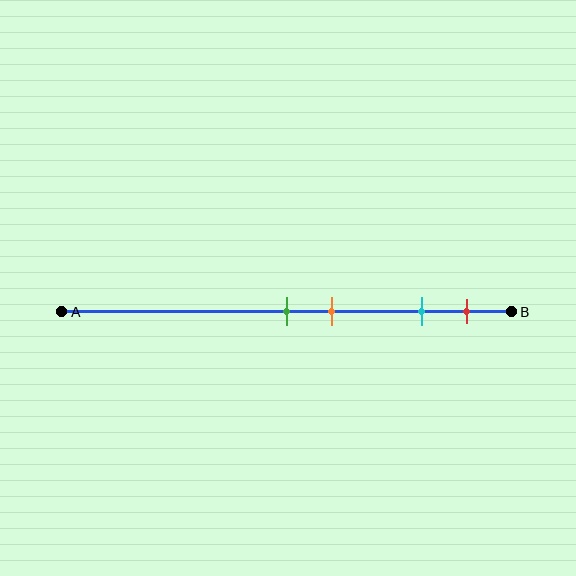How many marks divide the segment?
There are 4 marks dividing the segment.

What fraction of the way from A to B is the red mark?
The red mark is approximately 90% (0.9) of the way from A to B.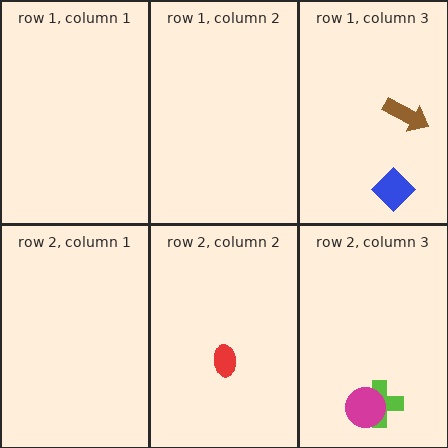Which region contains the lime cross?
The row 2, column 3 region.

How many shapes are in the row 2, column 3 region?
2.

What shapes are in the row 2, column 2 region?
The red ellipse.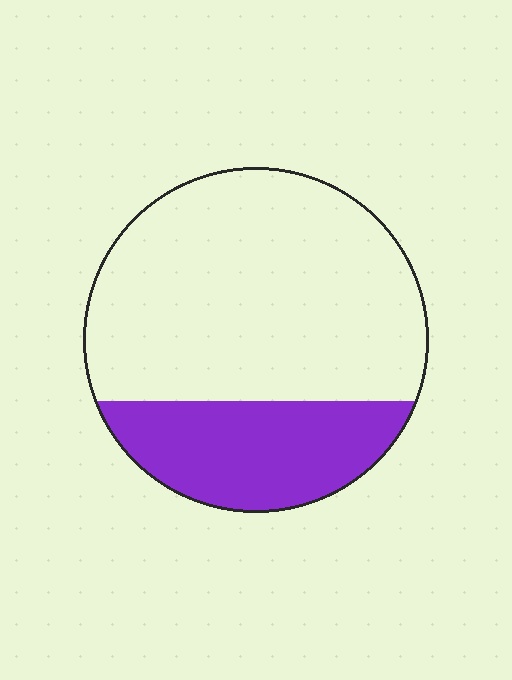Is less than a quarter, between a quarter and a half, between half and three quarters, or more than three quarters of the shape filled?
Between a quarter and a half.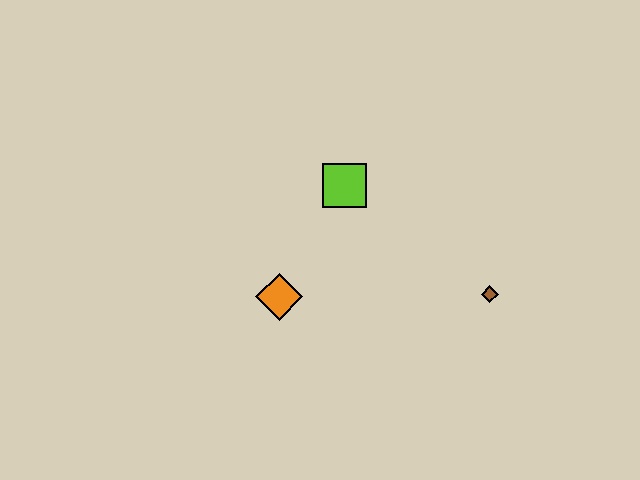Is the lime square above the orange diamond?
Yes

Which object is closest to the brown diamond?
The lime square is closest to the brown diamond.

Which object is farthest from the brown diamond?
The orange diamond is farthest from the brown diamond.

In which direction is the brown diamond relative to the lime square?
The brown diamond is to the right of the lime square.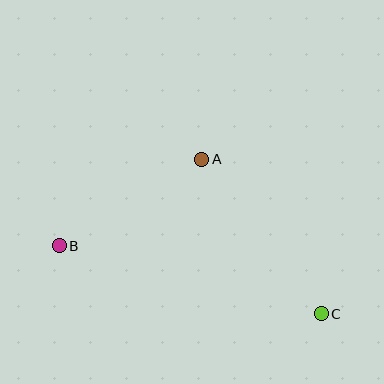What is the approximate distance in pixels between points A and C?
The distance between A and C is approximately 196 pixels.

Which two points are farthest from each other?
Points B and C are farthest from each other.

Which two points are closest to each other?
Points A and B are closest to each other.